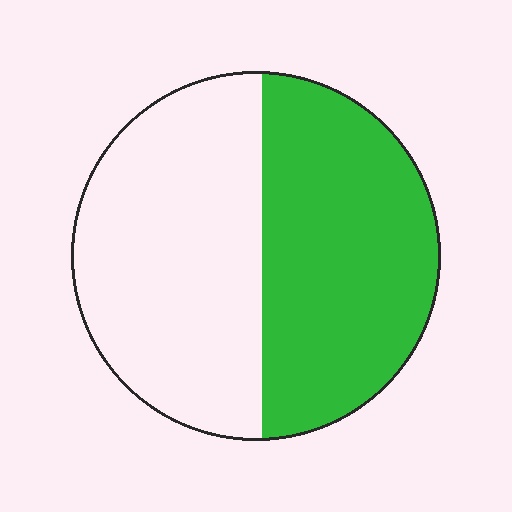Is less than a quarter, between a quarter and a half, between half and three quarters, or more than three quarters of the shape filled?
Between a quarter and a half.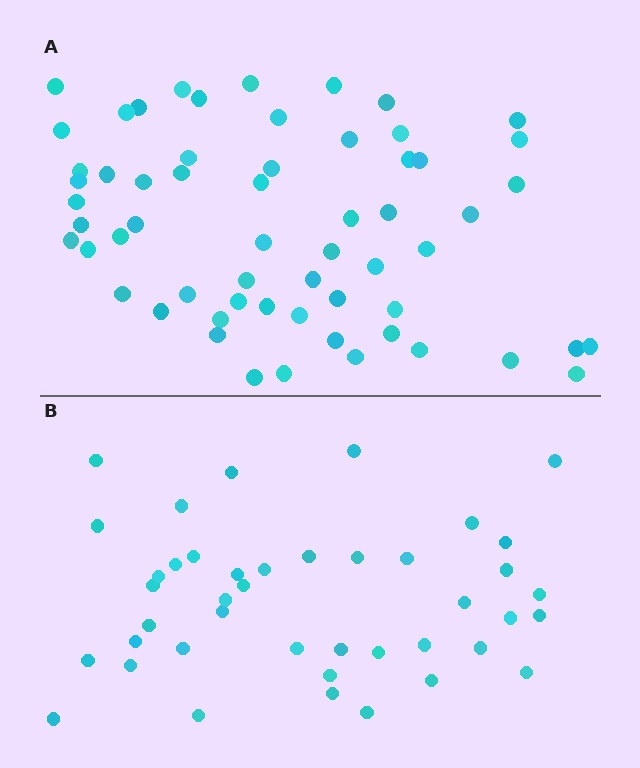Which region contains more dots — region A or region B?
Region A (the top region) has more dots.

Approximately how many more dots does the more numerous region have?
Region A has approximately 20 more dots than region B.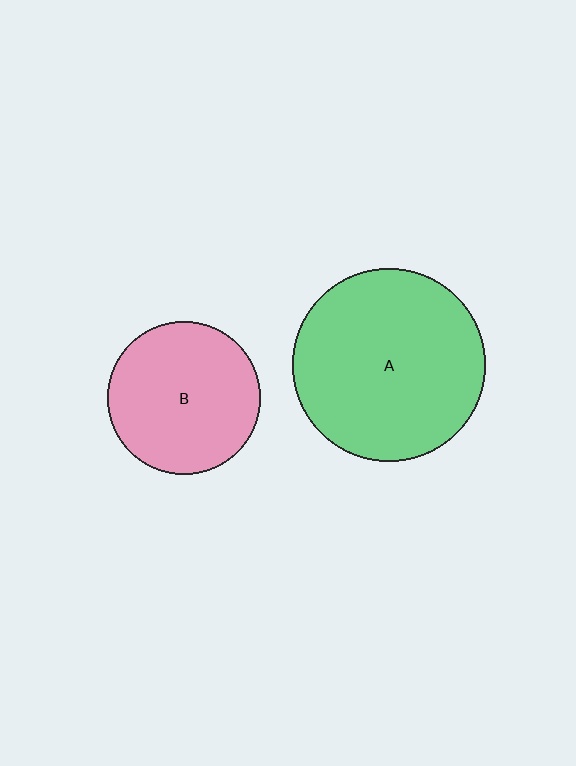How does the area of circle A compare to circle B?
Approximately 1.6 times.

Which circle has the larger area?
Circle A (green).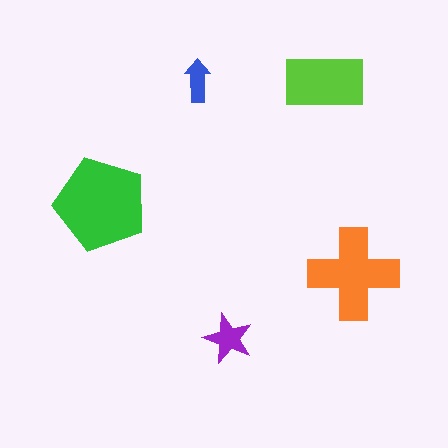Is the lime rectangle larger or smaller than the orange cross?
Smaller.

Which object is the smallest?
The blue arrow.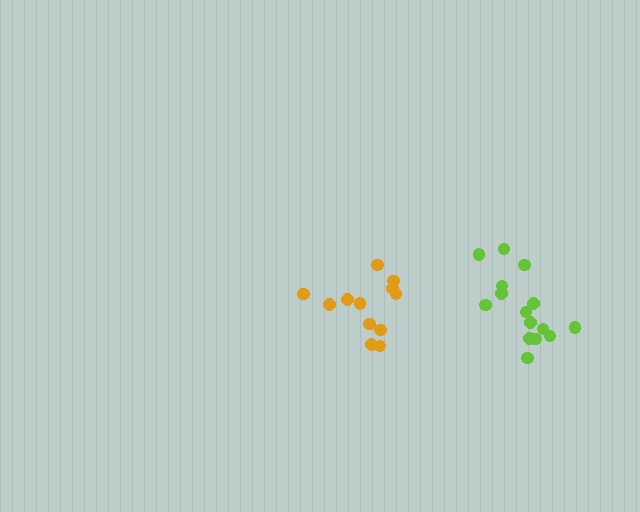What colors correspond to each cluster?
The clusters are colored: orange, lime.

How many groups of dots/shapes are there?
There are 2 groups.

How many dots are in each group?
Group 1: 12 dots, Group 2: 15 dots (27 total).